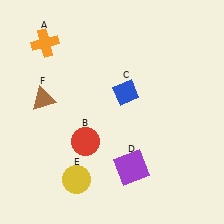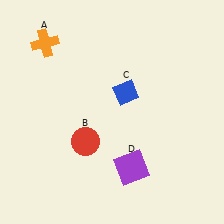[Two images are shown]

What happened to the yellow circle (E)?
The yellow circle (E) was removed in Image 2. It was in the bottom-left area of Image 1.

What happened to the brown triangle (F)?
The brown triangle (F) was removed in Image 2. It was in the top-left area of Image 1.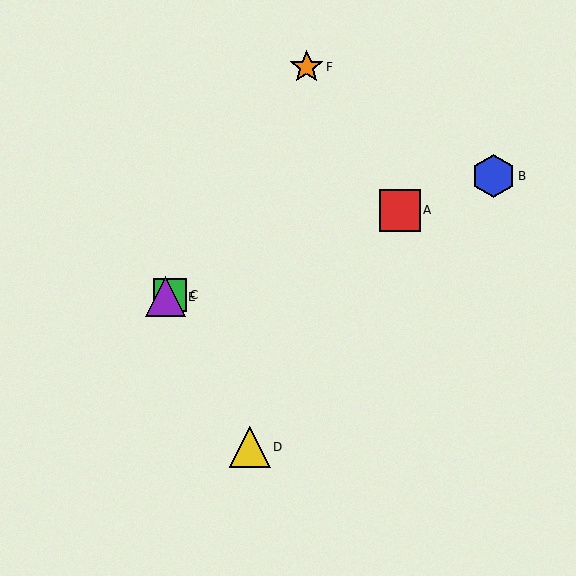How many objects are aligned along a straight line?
4 objects (A, B, C, E) are aligned along a straight line.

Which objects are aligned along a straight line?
Objects A, B, C, E are aligned along a straight line.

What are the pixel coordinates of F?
Object F is at (307, 67).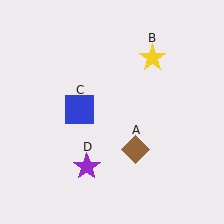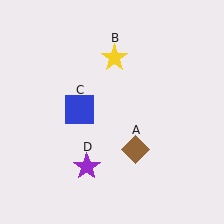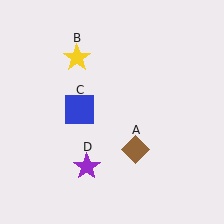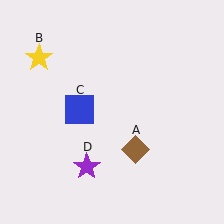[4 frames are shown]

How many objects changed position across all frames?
1 object changed position: yellow star (object B).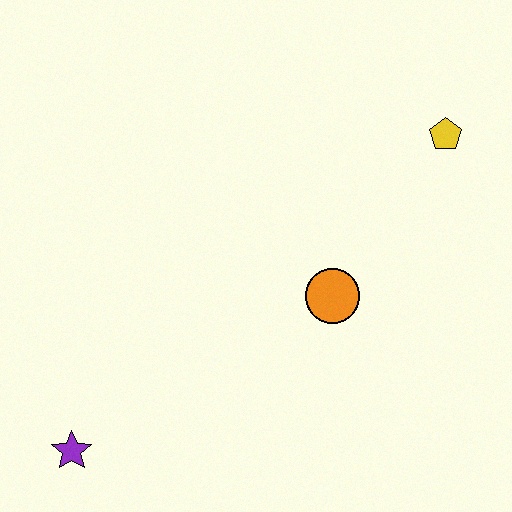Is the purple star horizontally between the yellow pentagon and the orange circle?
No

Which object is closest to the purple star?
The orange circle is closest to the purple star.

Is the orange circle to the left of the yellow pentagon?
Yes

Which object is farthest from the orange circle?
The purple star is farthest from the orange circle.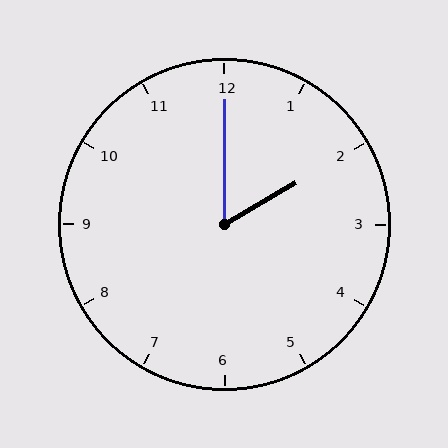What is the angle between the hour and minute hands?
Approximately 60 degrees.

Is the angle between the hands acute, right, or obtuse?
It is acute.